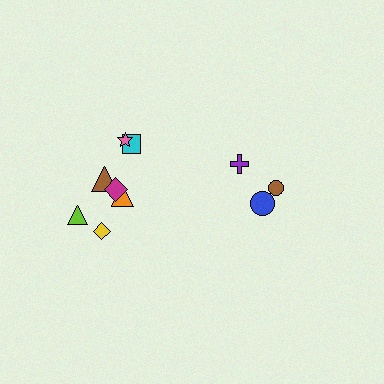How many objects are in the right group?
There are 3 objects.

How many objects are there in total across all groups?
There are 10 objects.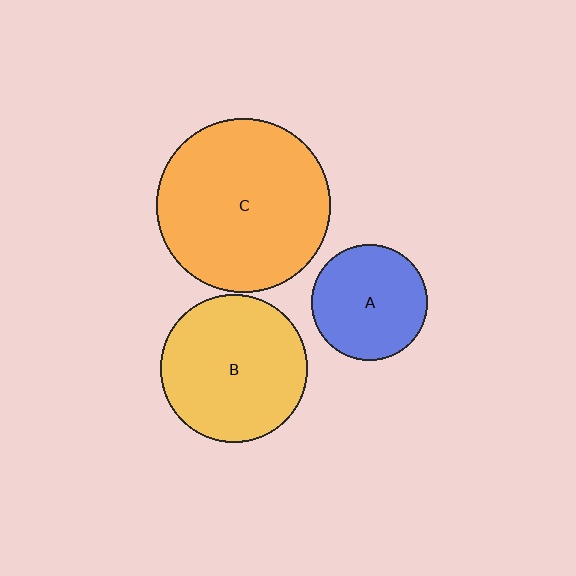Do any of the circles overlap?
No, none of the circles overlap.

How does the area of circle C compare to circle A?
Approximately 2.2 times.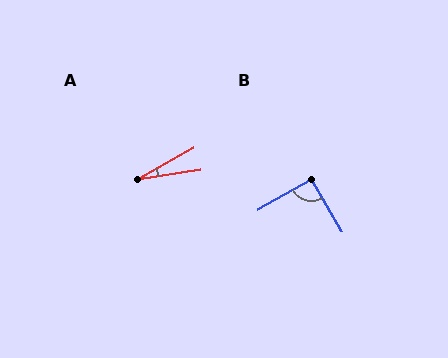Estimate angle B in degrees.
Approximately 91 degrees.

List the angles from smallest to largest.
A (21°), B (91°).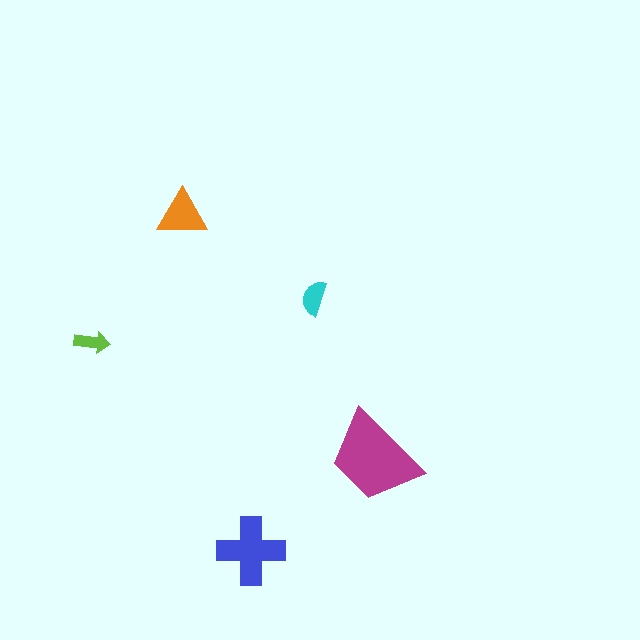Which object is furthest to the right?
The magenta trapezoid is rightmost.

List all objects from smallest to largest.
The lime arrow, the cyan semicircle, the orange triangle, the blue cross, the magenta trapezoid.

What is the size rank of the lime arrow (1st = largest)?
5th.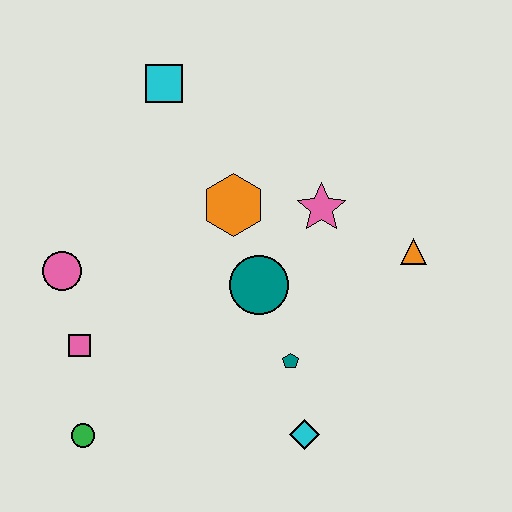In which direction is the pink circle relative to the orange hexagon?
The pink circle is to the left of the orange hexagon.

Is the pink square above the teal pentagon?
Yes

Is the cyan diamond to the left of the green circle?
No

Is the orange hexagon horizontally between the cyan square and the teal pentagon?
Yes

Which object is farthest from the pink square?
The orange triangle is farthest from the pink square.